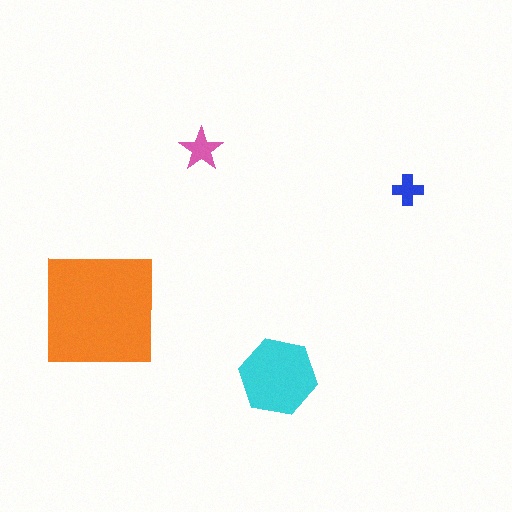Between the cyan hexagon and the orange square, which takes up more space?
The orange square.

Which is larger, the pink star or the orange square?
The orange square.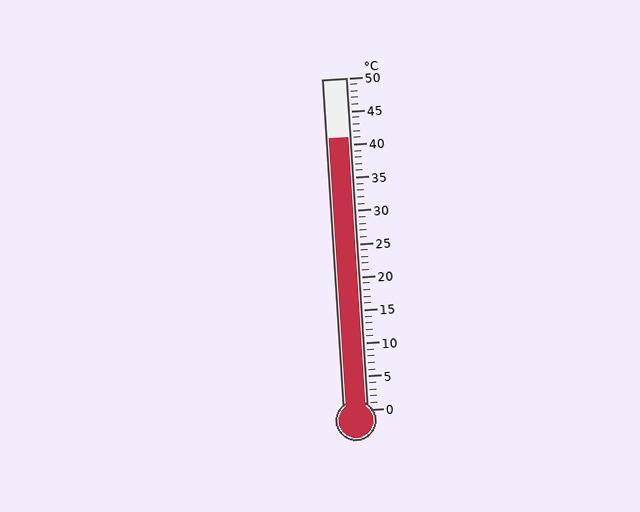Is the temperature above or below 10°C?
The temperature is above 10°C.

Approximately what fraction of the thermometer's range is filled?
The thermometer is filled to approximately 80% of its range.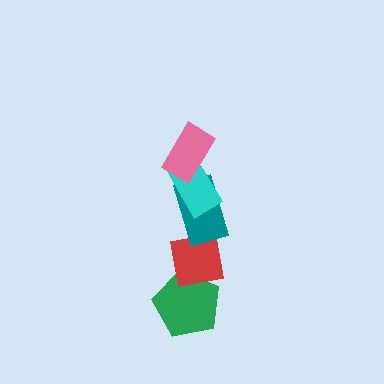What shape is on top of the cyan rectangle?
The pink rectangle is on top of the cyan rectangle.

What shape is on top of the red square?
The teal rectangle is on top of the red square.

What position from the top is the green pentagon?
The green pentagon is 5th from the top.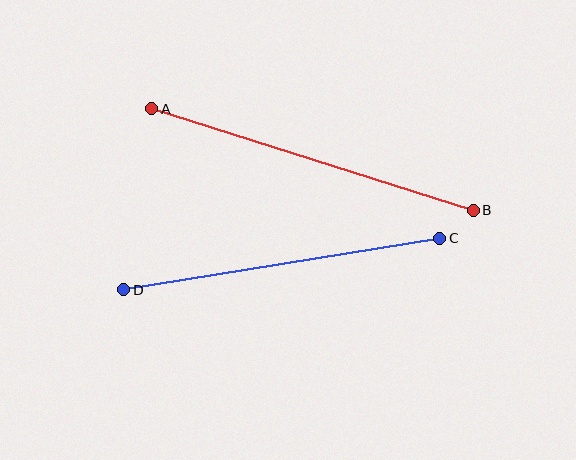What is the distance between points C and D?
The distance is approximately 320 pixels.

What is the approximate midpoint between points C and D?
The midpoint is at approximately (282, 264) pixels.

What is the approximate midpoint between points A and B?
The midpoint is at approximately (312, 160) pixels.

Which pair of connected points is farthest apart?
Points A and B are farthest apart.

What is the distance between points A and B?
The distance is approximately 337 pixels.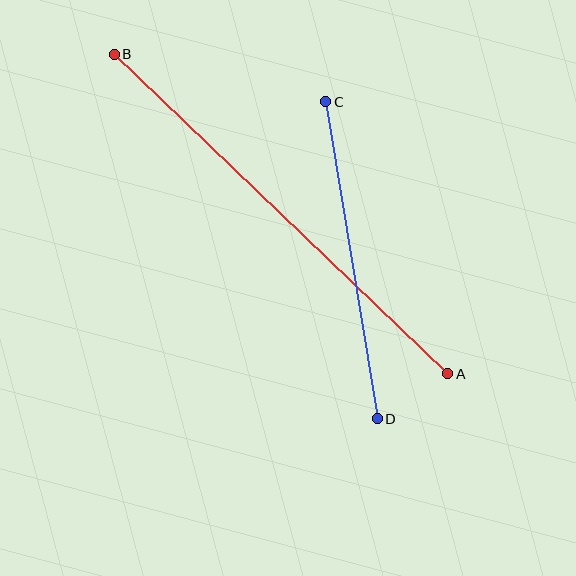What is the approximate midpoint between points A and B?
The midpoint is at approximately (281, 214) pixels.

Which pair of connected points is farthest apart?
Points A and B are farthest apart.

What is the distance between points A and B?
The distance is approximately 462 pixels.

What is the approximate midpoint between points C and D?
The midpoint is at approximately (352, 260) pixels.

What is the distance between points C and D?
The distance is approximately 321 pixels.